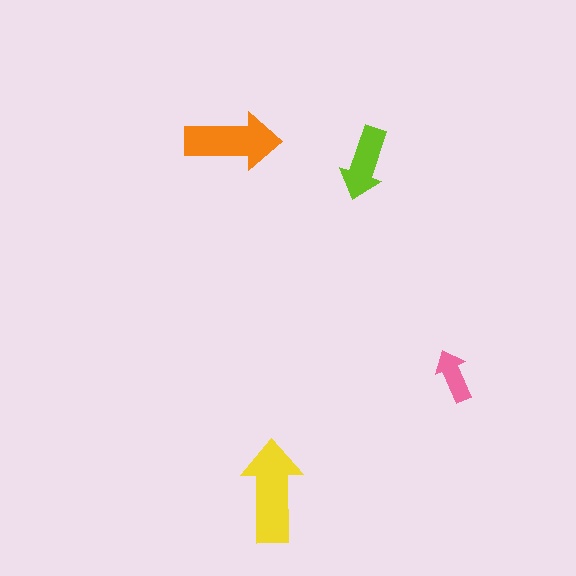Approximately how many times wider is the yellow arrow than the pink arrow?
About 2 times wider.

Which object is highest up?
The orange arrow is topmost.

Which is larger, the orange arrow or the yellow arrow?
The yellow one.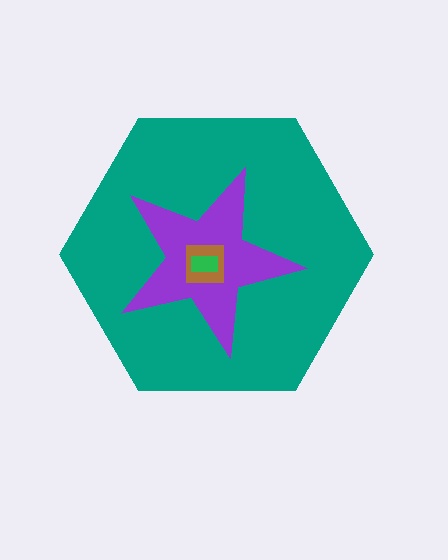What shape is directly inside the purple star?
The brown square.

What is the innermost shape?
The green rectangle.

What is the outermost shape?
The teal hexagon.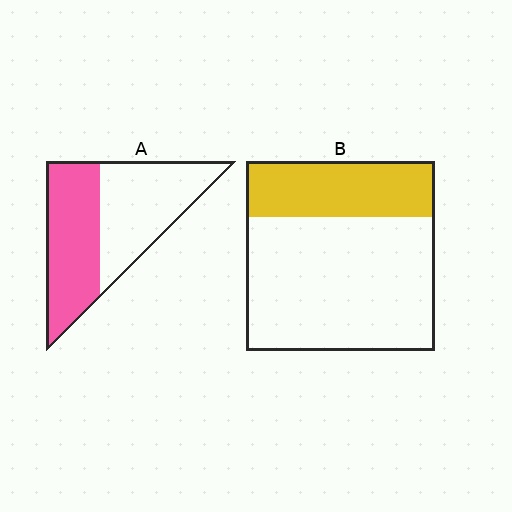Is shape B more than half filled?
No.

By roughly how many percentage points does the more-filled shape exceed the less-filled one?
By roughly 20 percentage points (A over B).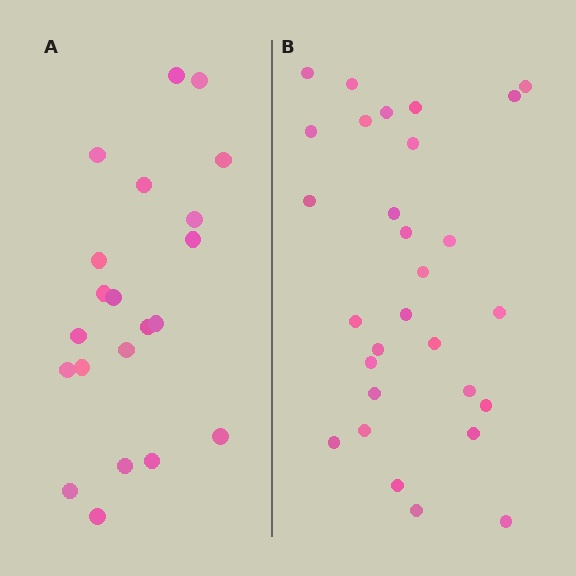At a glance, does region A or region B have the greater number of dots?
Region B (the right region) has more dots.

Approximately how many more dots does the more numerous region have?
Region B has roughly 8 or so more dots than region A.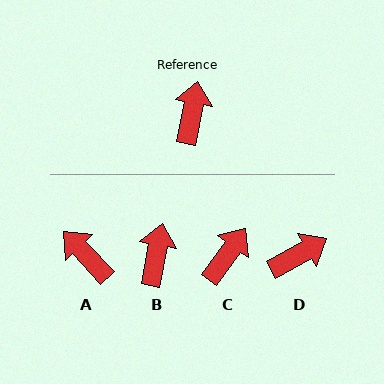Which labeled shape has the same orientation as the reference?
B.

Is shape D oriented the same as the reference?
No, it is off by about 50 degrees.